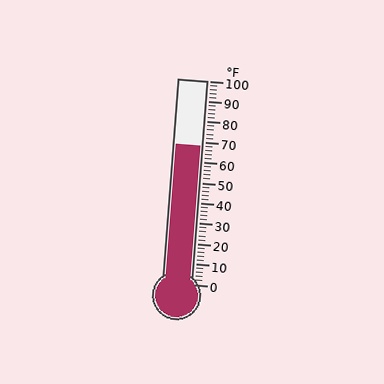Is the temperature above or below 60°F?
The temperature is above 60°F.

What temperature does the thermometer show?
The thermometer shows approximately 68°F.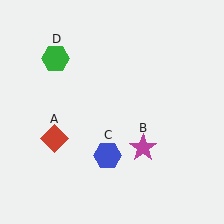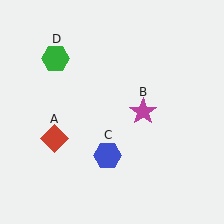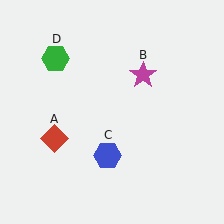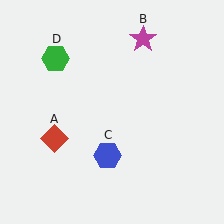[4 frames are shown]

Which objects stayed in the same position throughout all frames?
Red diamond (object A) and blue hexagon (object C) and green hexagon (object D) remained stationary.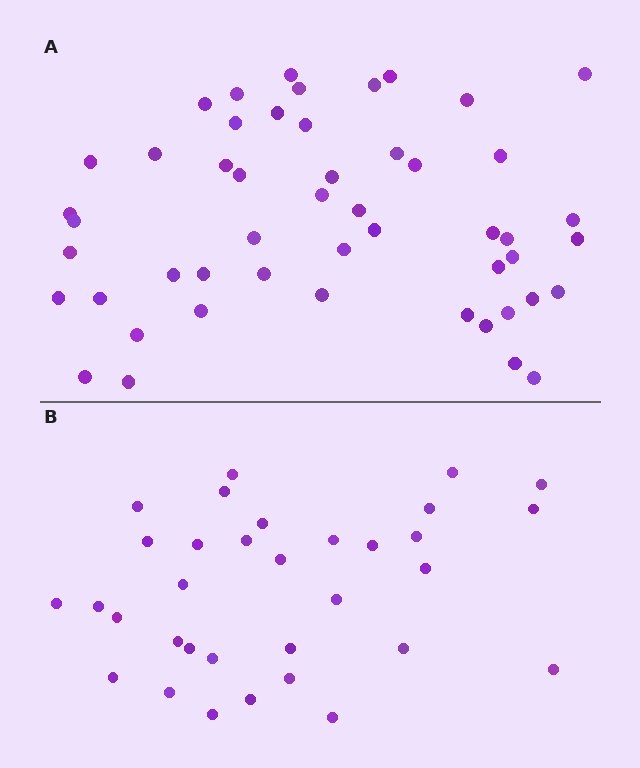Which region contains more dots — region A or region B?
Region A (the top region) has more dots.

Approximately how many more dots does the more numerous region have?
Region A has approximately 15 more dots than region B.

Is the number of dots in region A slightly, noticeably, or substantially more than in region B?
Region A has substantially more. The ratio is roughly 1.5 to 1.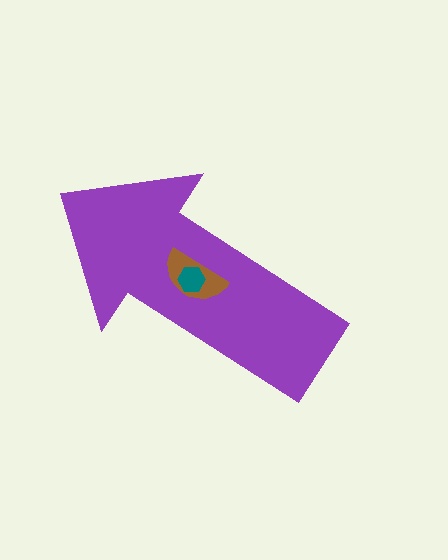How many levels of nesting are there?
3.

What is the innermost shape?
The teal hexagon.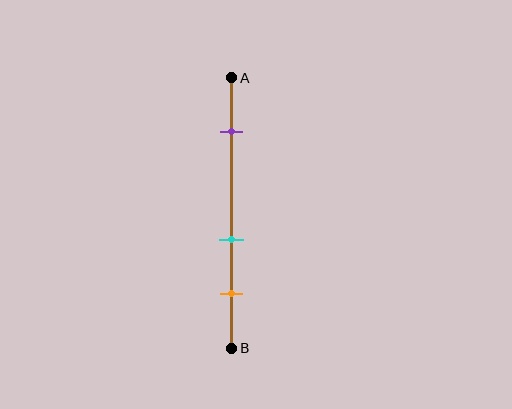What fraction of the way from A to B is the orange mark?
The orange mark is approximately 80% (0.8) of the way from A to B.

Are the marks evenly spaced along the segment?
No, the marks are not evenly spaced.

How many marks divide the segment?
There are 3 marks dividing the segment.